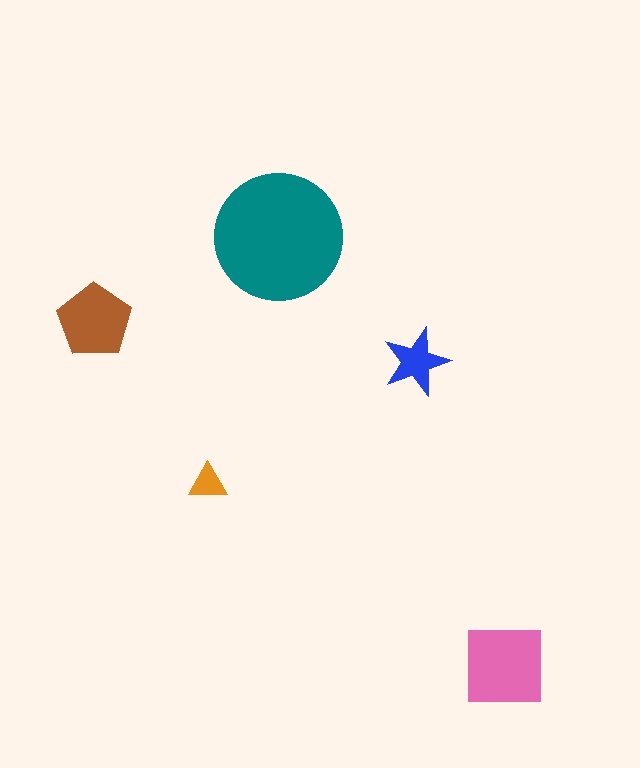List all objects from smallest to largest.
The orange triangle, the blue star, the brown pentagon, the pink square, the teal circle.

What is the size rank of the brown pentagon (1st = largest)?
3rd.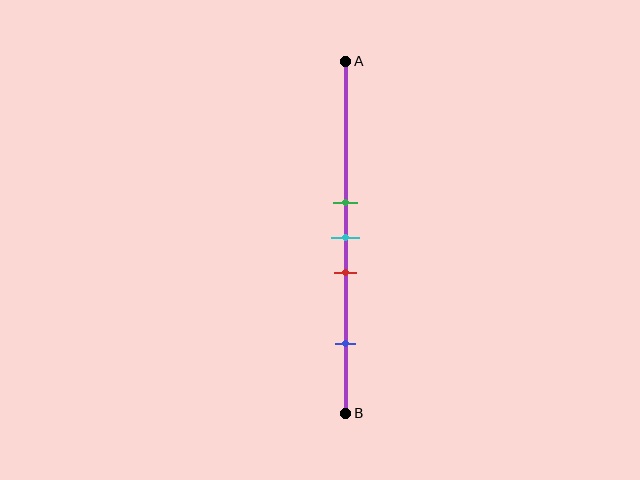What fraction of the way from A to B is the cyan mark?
The cyan mark is approximately 50% (0.5) of the way from A to B.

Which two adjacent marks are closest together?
The green and cyan marks are the closest adjacent pair.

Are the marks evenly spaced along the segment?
No, the marks are not evenly spaced.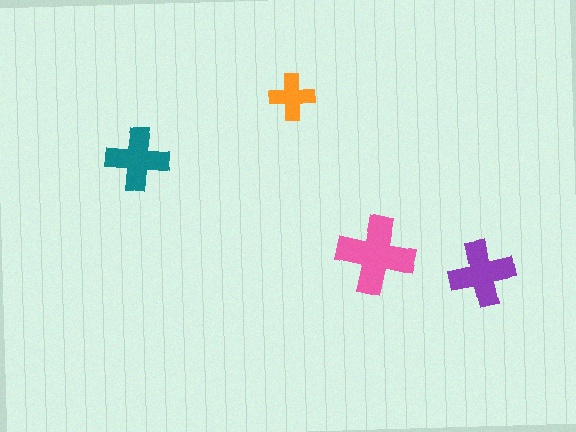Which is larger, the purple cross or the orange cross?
The purple one.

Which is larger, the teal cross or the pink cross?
The pink one.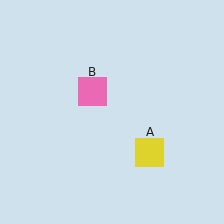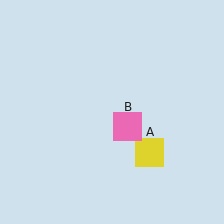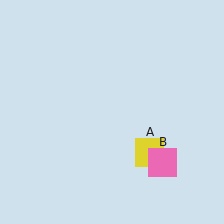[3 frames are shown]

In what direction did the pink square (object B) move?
The pink square (object B) moved down and to the right.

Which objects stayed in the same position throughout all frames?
Yellow square (object A) remained stationary.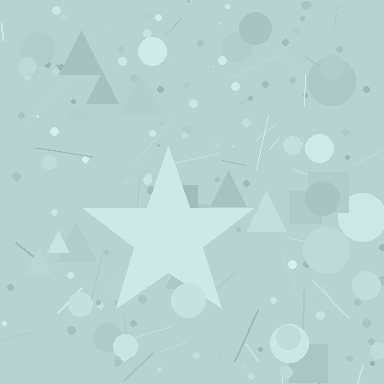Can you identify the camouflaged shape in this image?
The camouflaged shape is a star.